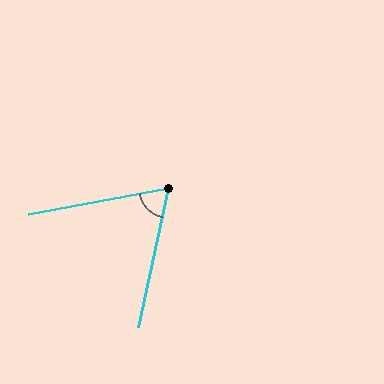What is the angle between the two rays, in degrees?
Approximately 67 degrees.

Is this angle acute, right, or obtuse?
It is acute.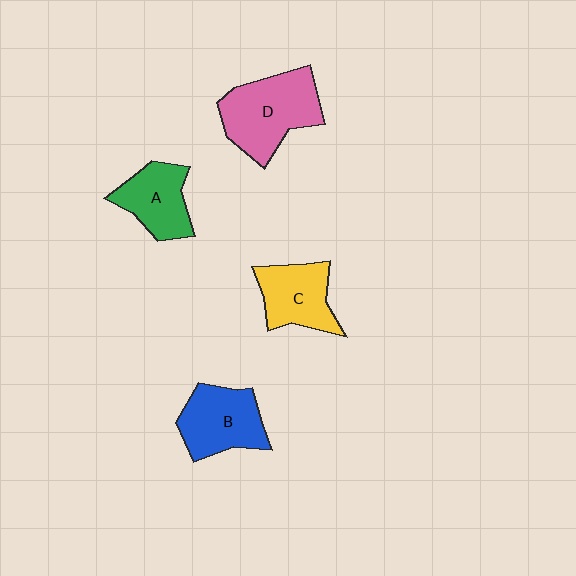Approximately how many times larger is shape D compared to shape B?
Approximately 1.3 times.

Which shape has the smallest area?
Shape A (green).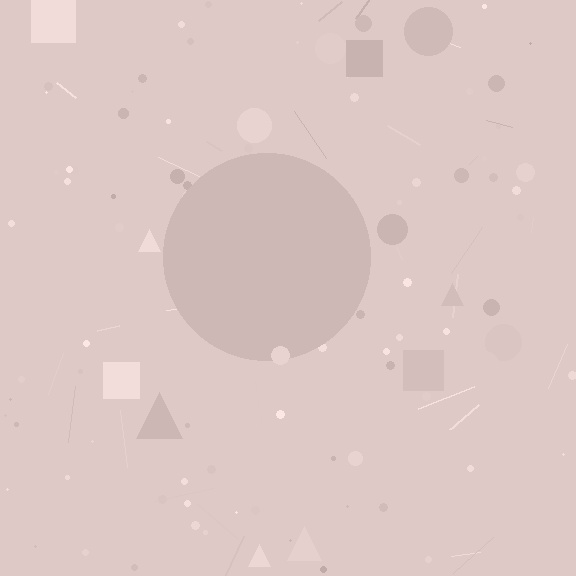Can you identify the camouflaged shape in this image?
The camouflaged shape is a circle.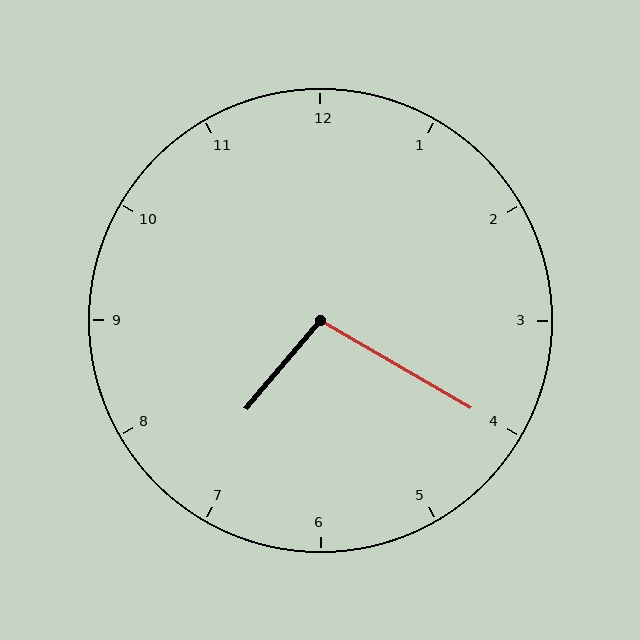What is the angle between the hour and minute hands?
Approximately 100 degrees.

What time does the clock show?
7:20.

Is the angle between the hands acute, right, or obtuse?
It is obtuse.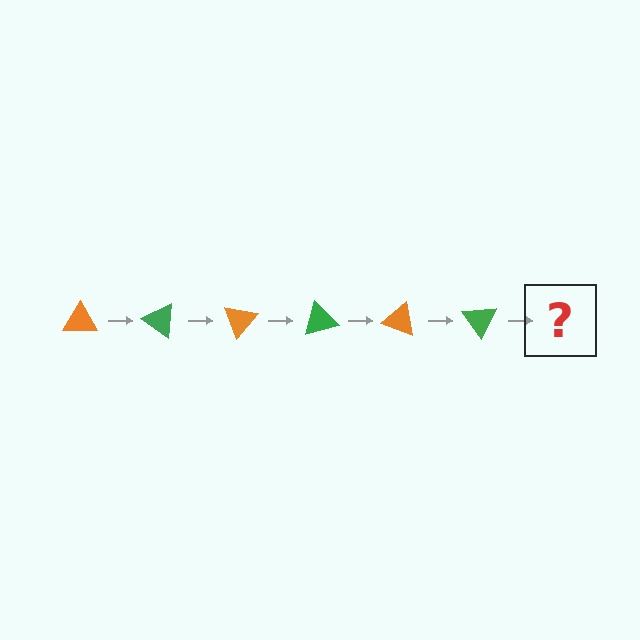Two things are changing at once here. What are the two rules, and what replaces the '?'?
The two rules are that it rotates 35 degrees each step and the color cycles through orange and green. The '?' should be an orange triangle, rotated 210 degrees from the start.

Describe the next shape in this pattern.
It should be an orange triangle, rotated 210 degrees from the start.